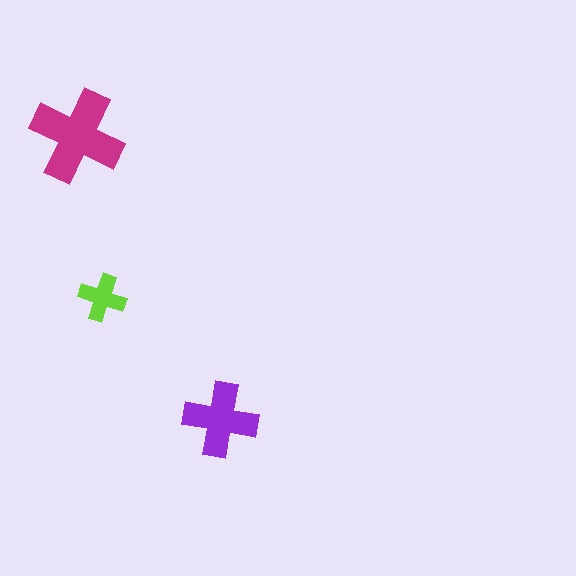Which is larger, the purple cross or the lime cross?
The purple one.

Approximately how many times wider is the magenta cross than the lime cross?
About 2 times wider.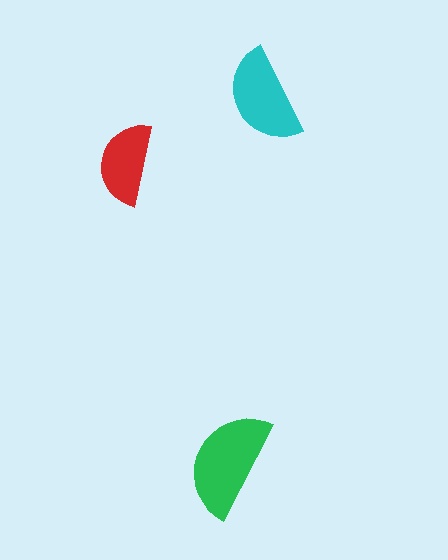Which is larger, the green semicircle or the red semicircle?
The green one.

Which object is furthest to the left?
The red semicircle is leftmost.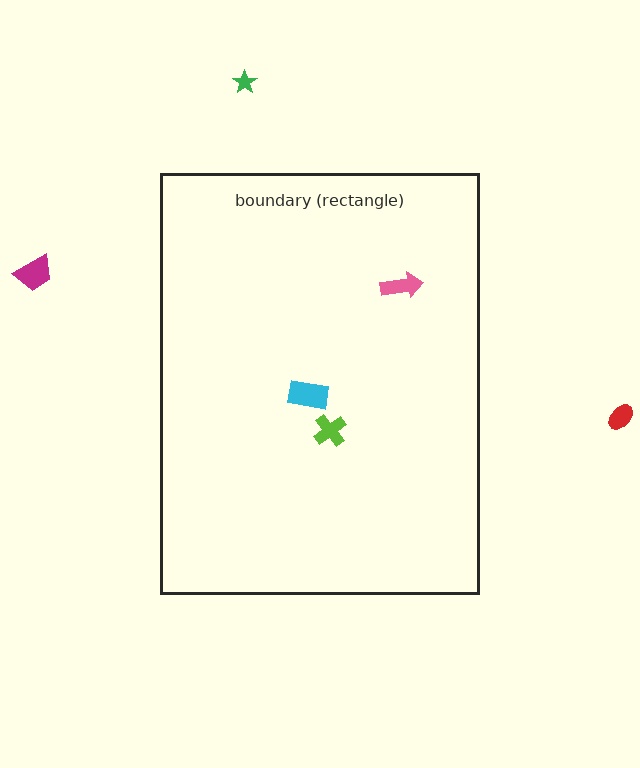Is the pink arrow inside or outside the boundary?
Inside.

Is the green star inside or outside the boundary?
Outside.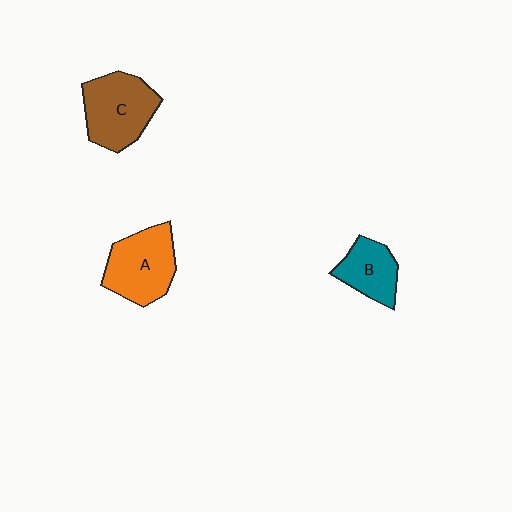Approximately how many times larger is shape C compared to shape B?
Approximately 1.5 times.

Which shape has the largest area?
Shape C (brown).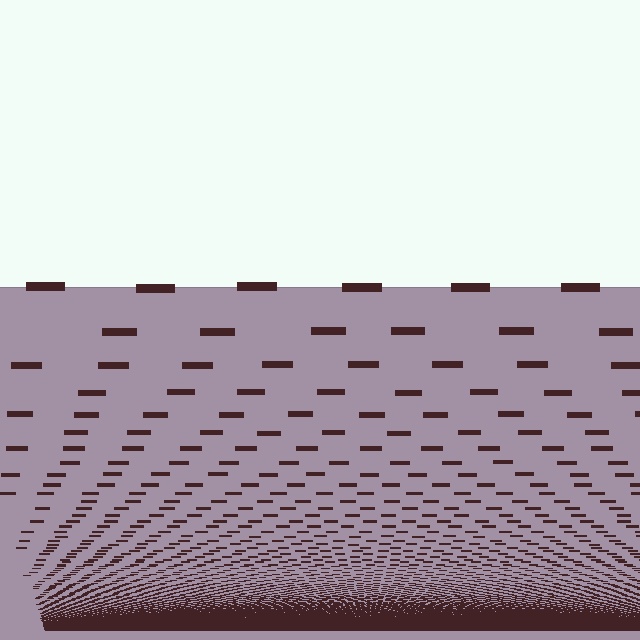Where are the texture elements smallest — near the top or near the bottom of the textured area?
Near the bottom.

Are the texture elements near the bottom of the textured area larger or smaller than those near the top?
Smaller. The gradient is inverted — elements near the bottom are smaller and denser.